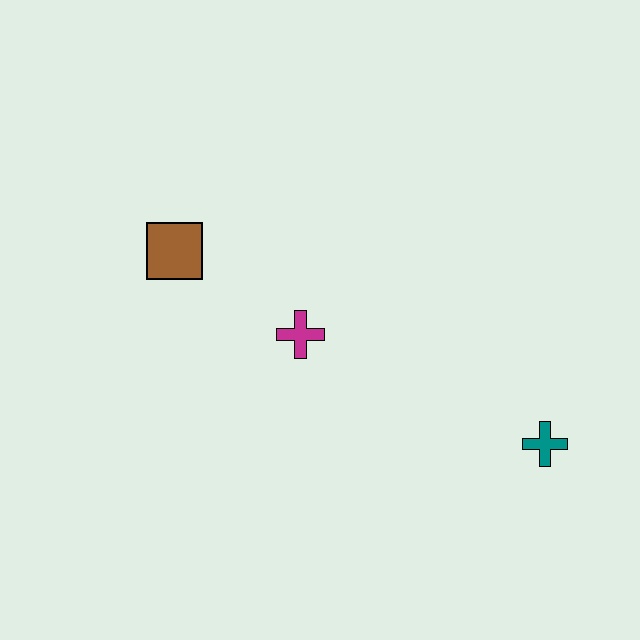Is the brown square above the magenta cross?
Yes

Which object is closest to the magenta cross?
The brown square is closest to the magenta cross.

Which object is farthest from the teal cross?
The brown square is farthest from the teal cross.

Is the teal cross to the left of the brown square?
No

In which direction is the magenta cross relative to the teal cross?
The magenta cross is to the left of the teal cross.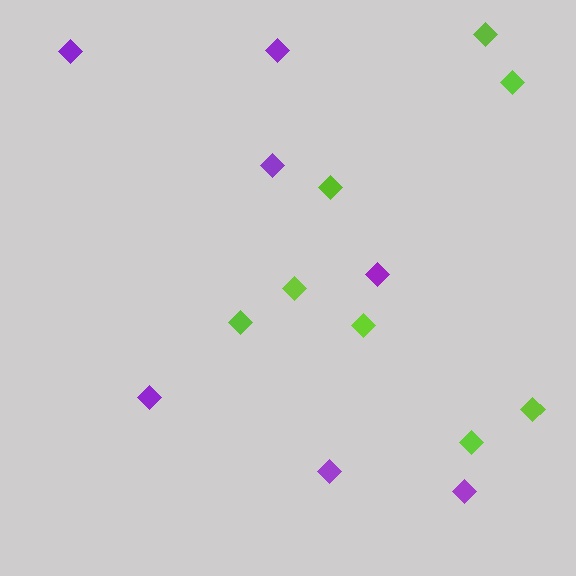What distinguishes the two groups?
There are 2 groups: one group of purple diamonds (7) and one group of lime diamonds (8).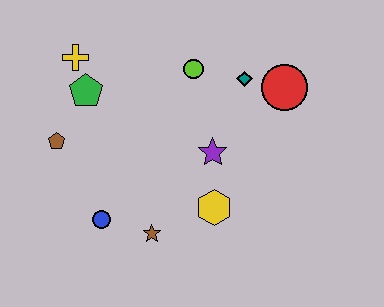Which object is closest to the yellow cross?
The green pentagon is closest to the yellow cross.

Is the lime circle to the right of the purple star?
No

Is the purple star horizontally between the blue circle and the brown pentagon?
No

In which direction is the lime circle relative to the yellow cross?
The lime circle is to the right of the yellow cross.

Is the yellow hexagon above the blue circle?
Yes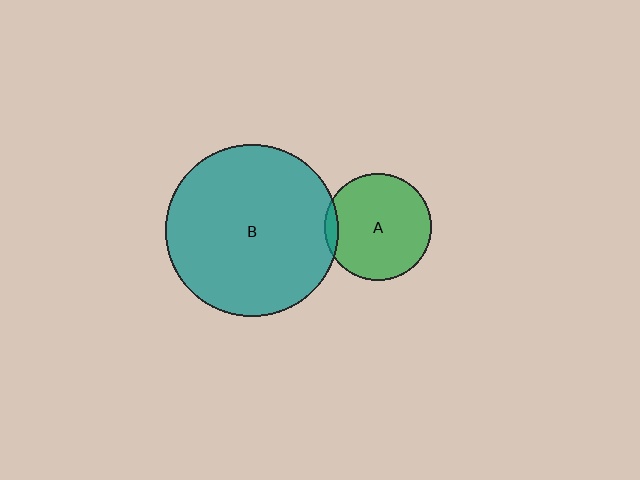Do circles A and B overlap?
Yes.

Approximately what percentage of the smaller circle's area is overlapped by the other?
Approximately 5%.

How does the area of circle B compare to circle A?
Approximately 2.6 times.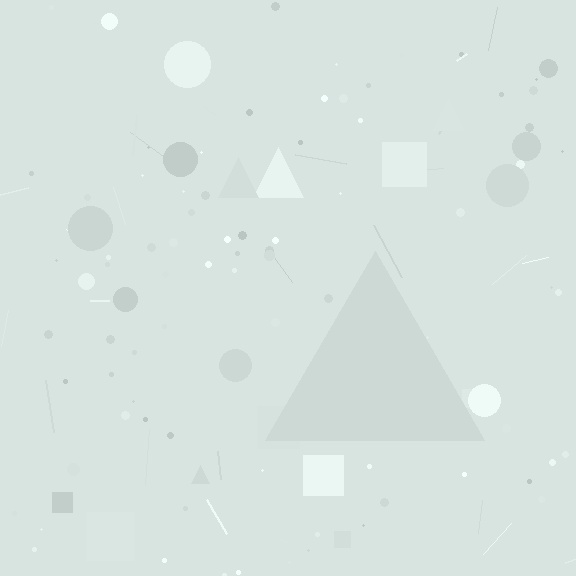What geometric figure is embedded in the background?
A triangle is embedded in the background.